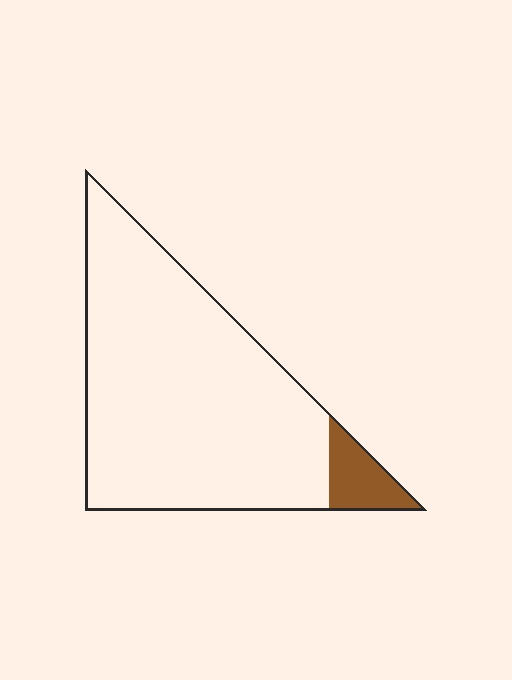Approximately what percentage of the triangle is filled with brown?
Approximately 10%.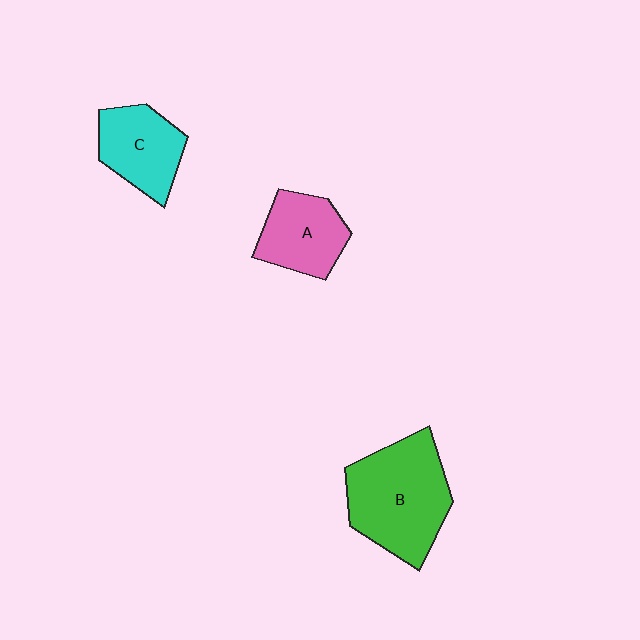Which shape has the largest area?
Shape B (green).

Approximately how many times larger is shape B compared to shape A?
Approximately 1.7 times.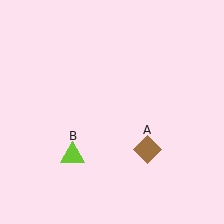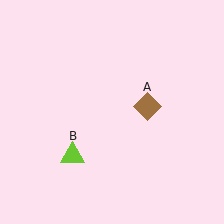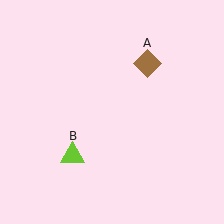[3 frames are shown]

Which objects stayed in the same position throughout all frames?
Lime triangle (object B) remained stationary.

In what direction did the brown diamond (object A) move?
The brown diamond (object A) moved up.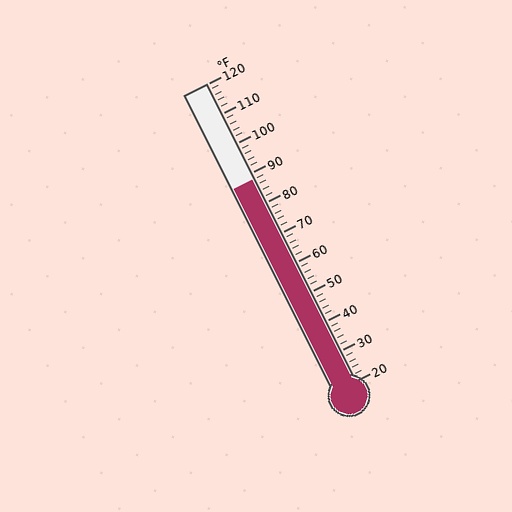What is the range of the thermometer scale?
The thermometer scale ranges from 20°F to 120°F.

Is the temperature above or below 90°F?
The temperature is below 90°F.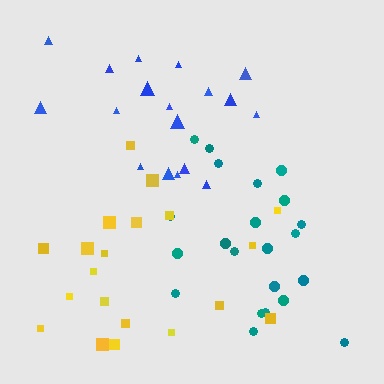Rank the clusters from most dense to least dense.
teal, blue, yellow.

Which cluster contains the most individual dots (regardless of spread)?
Teal (22).